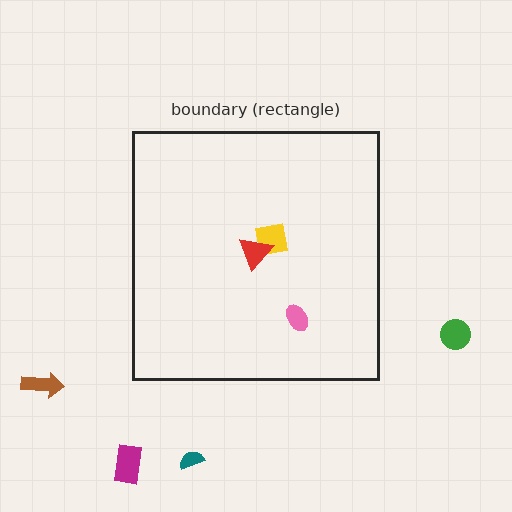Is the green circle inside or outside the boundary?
Outside.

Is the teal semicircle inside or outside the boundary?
Outside.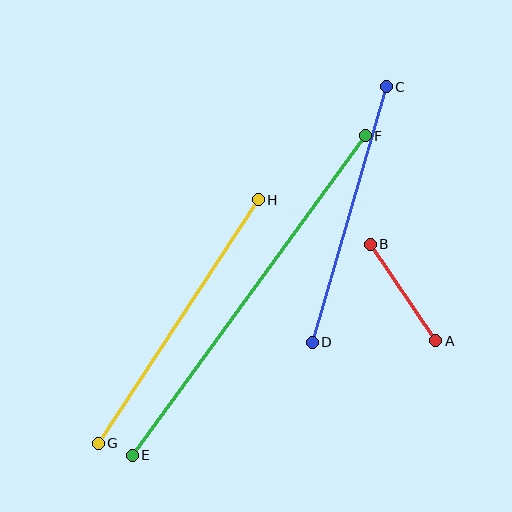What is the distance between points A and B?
The distance is approximately 116 pixels.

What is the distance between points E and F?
The distance is approximately 396 pixels.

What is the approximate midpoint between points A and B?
The midpoint is at approximately (403, 293) pixels.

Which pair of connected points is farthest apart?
Points E and F are farthest apart.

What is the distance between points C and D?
The distance is approximately 266 pixels.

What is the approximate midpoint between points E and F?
The midpoint is at approximately (249, 295) pixels.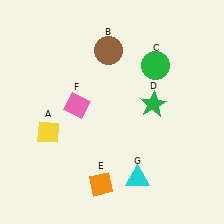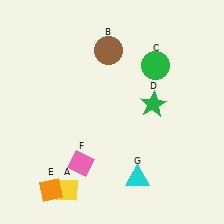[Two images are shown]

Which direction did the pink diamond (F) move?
The pink diamond (F) moved down.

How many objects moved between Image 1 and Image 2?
3 objects moved between the two images.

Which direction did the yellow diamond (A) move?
The yellow diamond (A) moved down.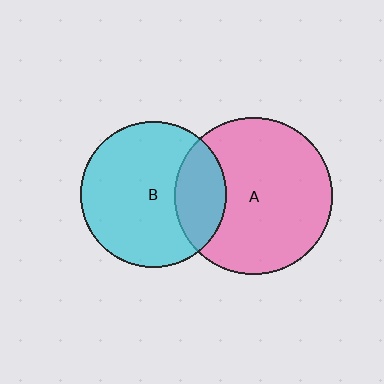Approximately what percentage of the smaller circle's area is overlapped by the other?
Approximately 25%.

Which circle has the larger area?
Circle A (pink).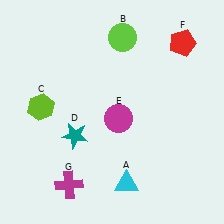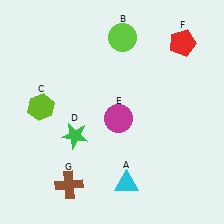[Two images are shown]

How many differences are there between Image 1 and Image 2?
There are 2 differences between the two images.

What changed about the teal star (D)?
In Image 1, D is teal. In Image 2, it changed to green.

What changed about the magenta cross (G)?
In Image 1, G is magenta. In Image 2, it changed to brown.